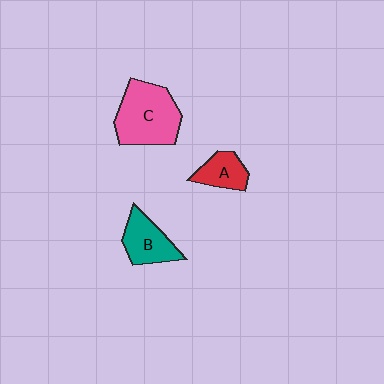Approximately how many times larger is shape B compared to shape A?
Approximately 1.3 times.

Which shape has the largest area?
Shape C (pink).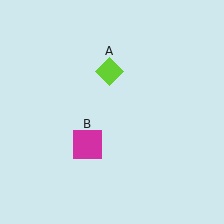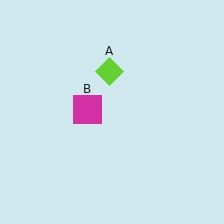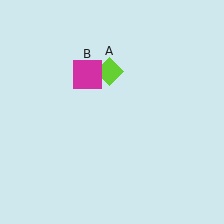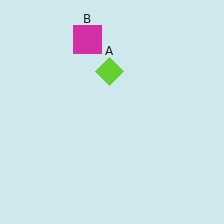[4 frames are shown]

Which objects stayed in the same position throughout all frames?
Lime diamond (object A) remained stationary.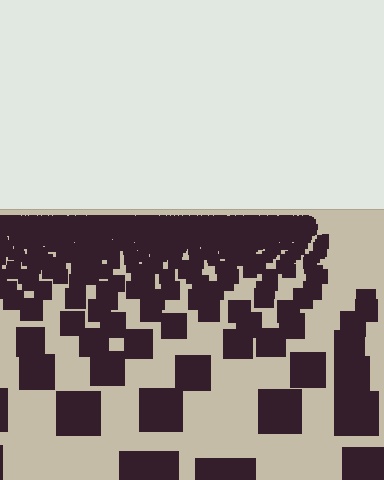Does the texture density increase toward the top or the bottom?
Density increases toward the top.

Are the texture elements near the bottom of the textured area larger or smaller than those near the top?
Larger. Near the bottom, elements are closer to the viewer and appear at a bigger on-screen size.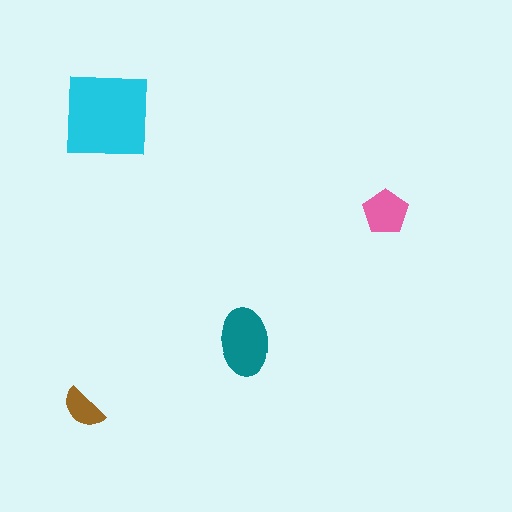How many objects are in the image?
There are 4 objects in the image.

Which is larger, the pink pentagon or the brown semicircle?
The pink pentagon.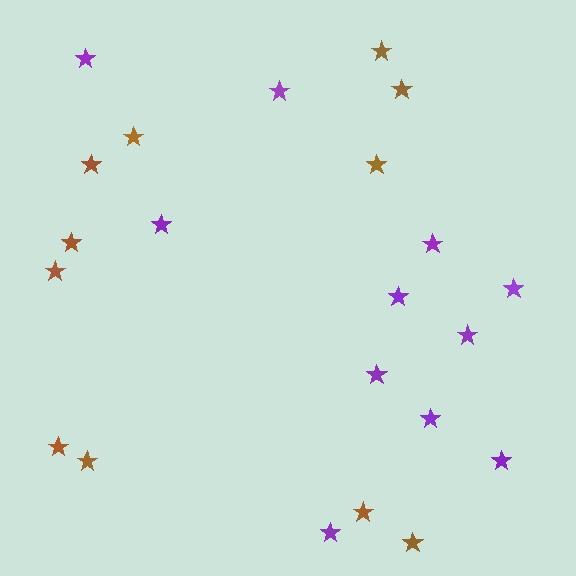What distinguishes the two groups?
There are 2 groups: one group of purple stars (11) and one group of brown stars (11).